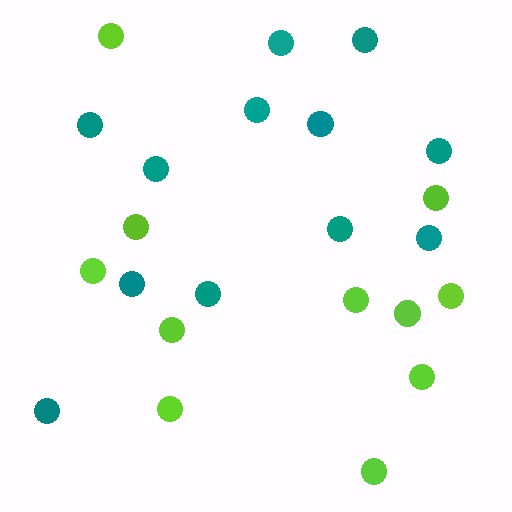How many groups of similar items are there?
There are 2 groups: one group of lime circles (11) and one group of teal circles (12).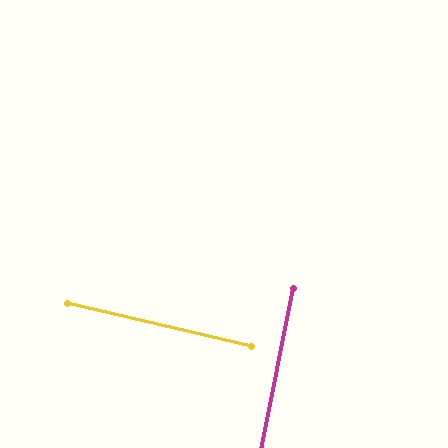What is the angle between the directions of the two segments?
Approximately 88 degrees.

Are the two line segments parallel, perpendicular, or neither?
Perpendicular — they meet at approximately 88°.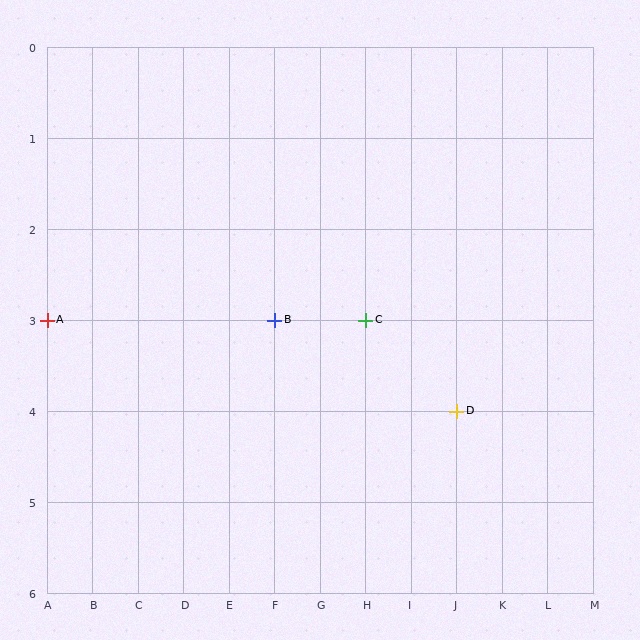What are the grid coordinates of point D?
Point D is at grid coordinates (J, 4).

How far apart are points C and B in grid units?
Points C and B are 2 columns apart.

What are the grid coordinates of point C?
Point C is at grid coordinates (H, 3).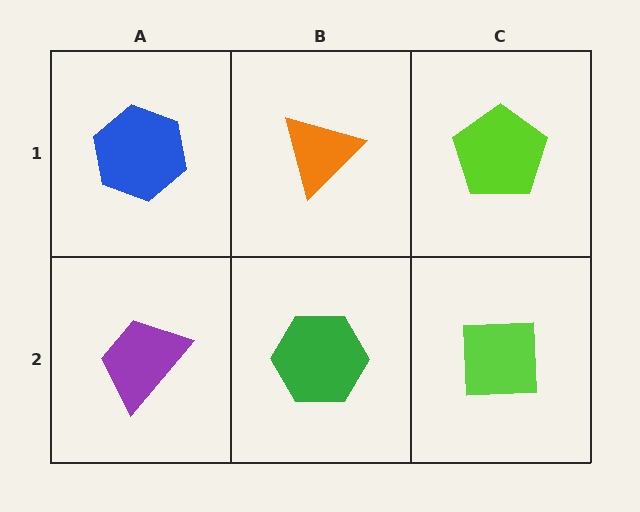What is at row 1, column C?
A lime pentagon.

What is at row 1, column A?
A blue hexagon.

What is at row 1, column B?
An orange triangle.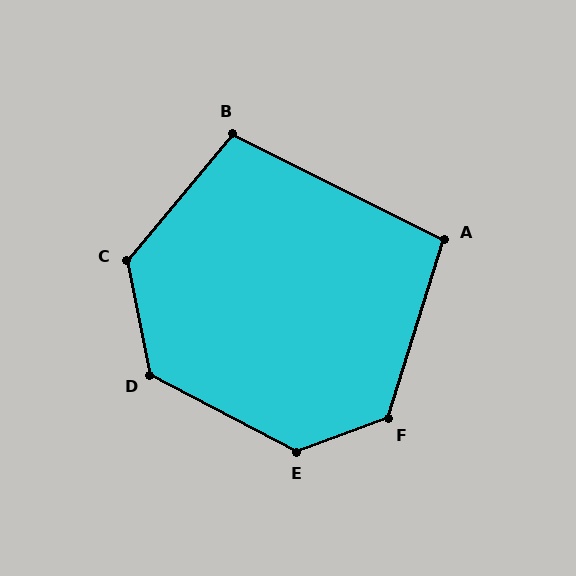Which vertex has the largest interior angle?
E, at approximately 132 degrees.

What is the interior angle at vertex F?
Approximately 128 degrees (obtuse).